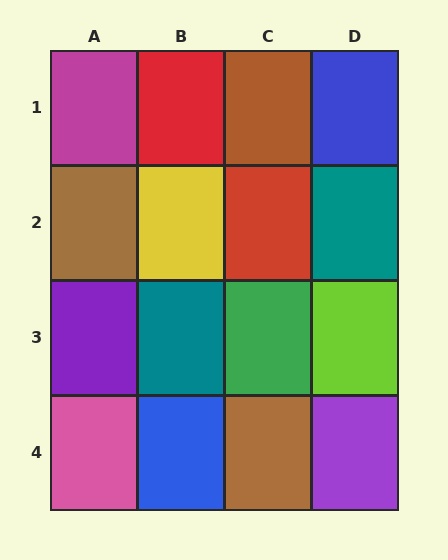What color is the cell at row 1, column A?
Magenta.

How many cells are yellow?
1 cell is yellow.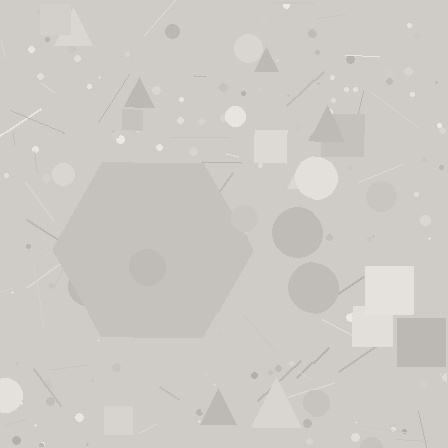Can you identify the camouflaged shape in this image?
The camouflaged shape is a hexagon.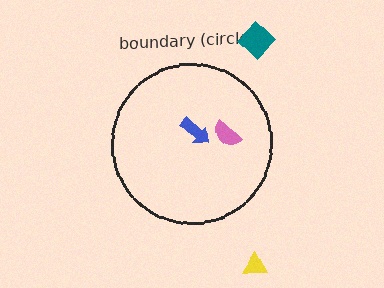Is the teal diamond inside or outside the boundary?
Outside.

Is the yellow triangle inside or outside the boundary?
Outside.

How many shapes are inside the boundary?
2 inside, 2 outside.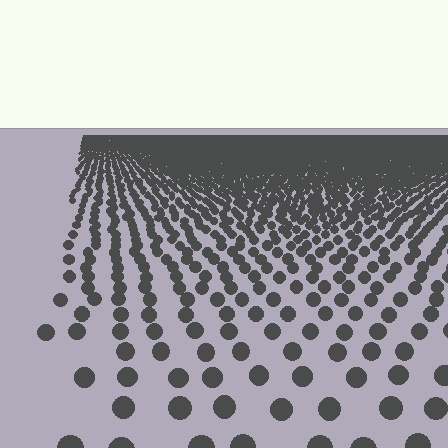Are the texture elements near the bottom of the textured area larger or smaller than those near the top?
Larger. Near the bottom, elements are closer to the viewer and appear at a bigger on-screen size.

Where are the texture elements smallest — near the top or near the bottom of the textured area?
Near the top.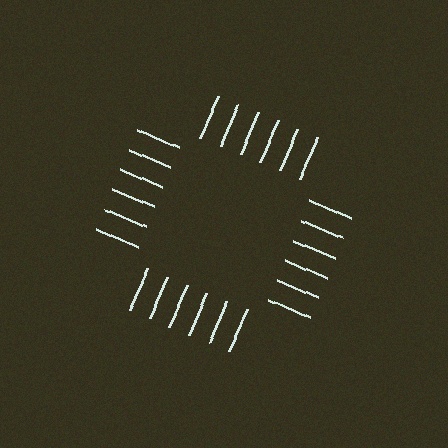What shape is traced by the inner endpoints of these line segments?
An illusory square — the line segments terminate on its edges but no continuous stroke is drawn.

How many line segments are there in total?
24 — 6 along each of the 4 edges.